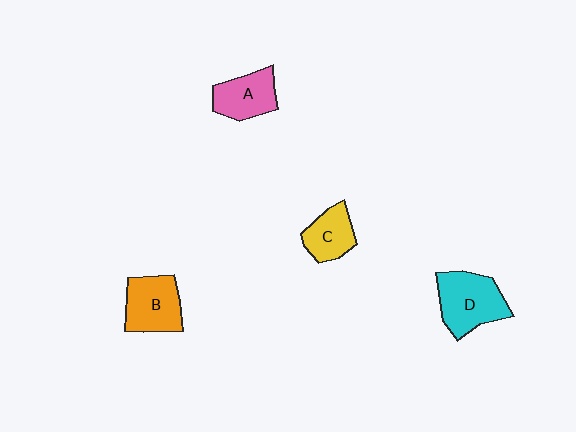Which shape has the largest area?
Shape D (cyan).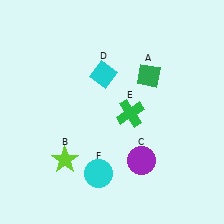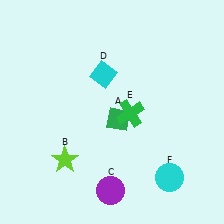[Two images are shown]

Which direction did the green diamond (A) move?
The green diamond (A) moved down.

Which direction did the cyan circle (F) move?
The cyan circle (F) moved right.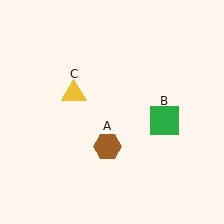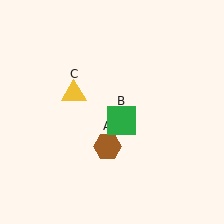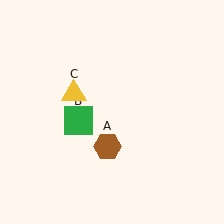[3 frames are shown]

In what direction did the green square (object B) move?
The green square (object B) moved left.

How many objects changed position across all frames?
1 object changed position: green square (object B).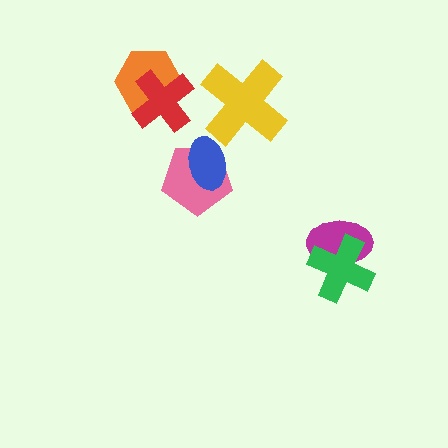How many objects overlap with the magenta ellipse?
1 object overlaps with the magenta ellipse.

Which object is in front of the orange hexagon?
The red cross is in front of the orange hexagon.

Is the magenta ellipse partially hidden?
Yes, it is partially covered by another shape.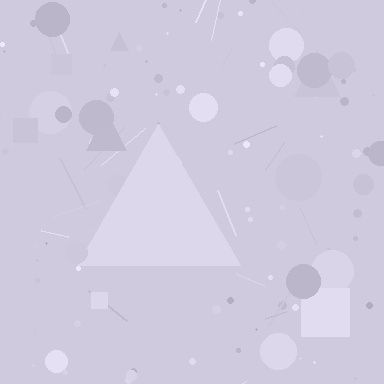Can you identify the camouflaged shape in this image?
The camouflaged shape is a triangle.